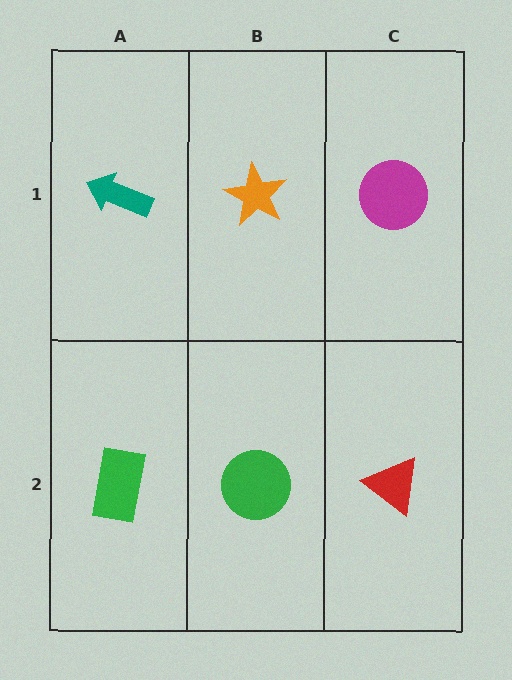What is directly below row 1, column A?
A green rectangle.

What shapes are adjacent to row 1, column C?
A red triangle (row 2, column C), an orange star (row 1, column B).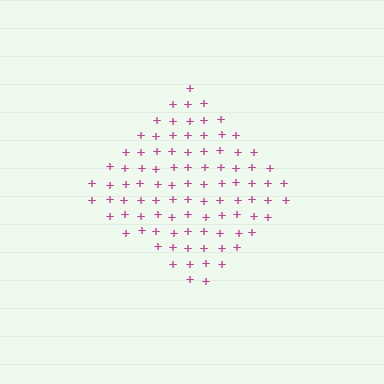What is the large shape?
The large shape is a diamond.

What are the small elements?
The small elements are plus signs.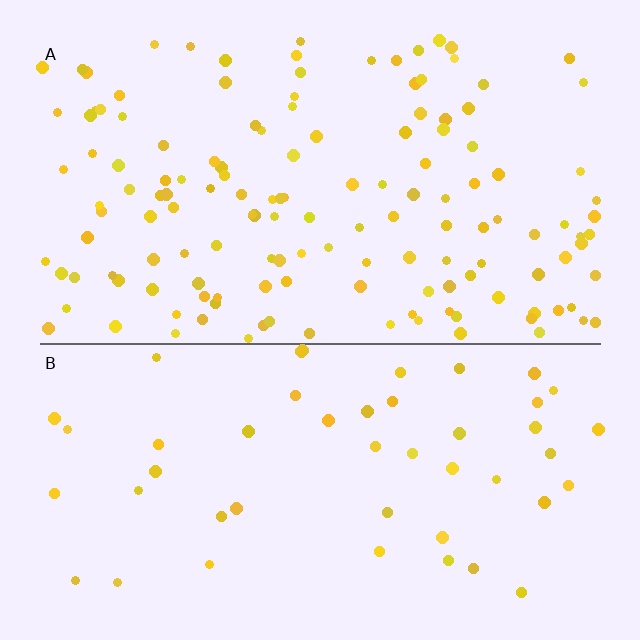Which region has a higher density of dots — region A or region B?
A (the top).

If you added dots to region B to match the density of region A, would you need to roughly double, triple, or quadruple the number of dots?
Approximately triple.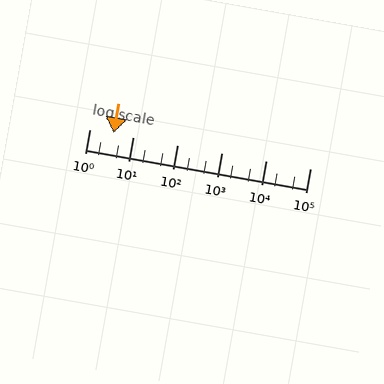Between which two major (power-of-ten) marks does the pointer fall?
The pointer is between 1 and 10.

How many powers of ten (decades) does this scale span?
The scale spans 5 decades, from 1 to 100000.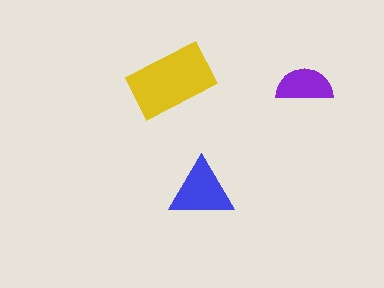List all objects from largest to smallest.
The yellow rectangle, the blue triangle, the purple semicircle.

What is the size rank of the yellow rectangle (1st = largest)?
1st.